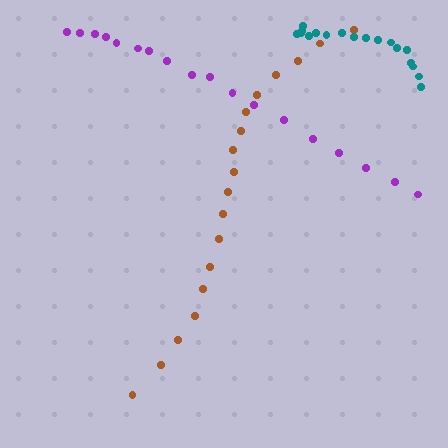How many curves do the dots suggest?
There are 3 distinct paths.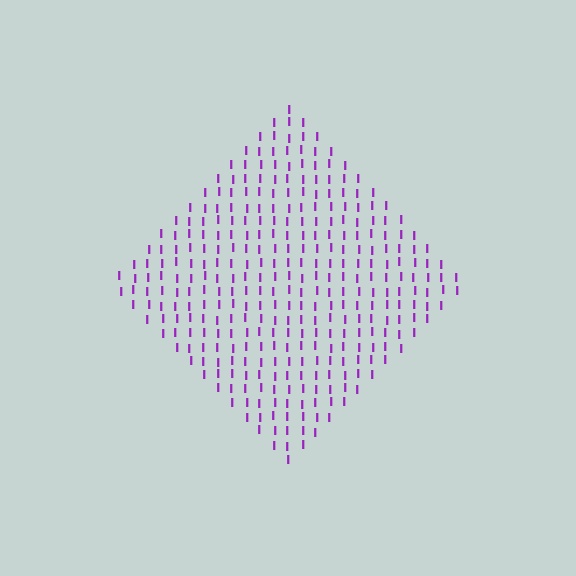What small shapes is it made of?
It is made of small letter I's.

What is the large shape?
The large shape is a diamond.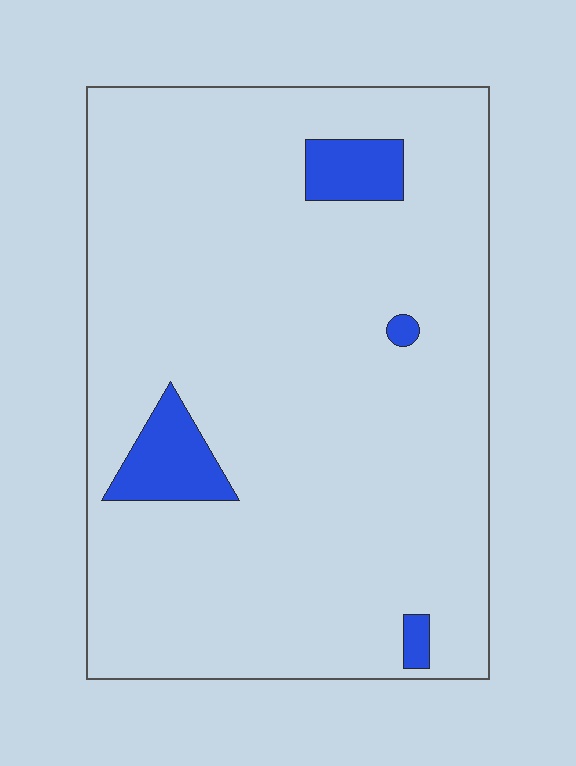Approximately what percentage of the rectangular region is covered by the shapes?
Approximately 5%.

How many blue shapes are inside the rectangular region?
4.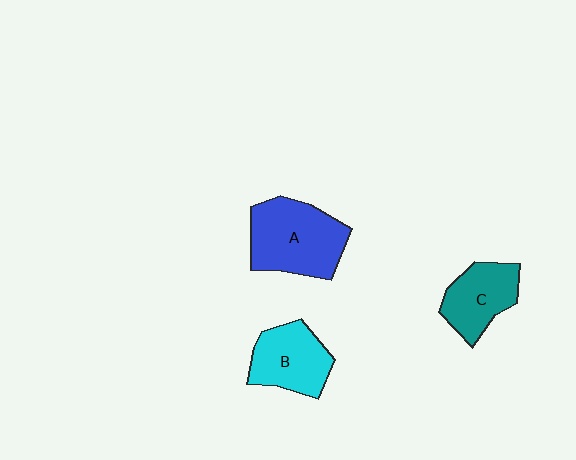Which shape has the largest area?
Shape A (blue).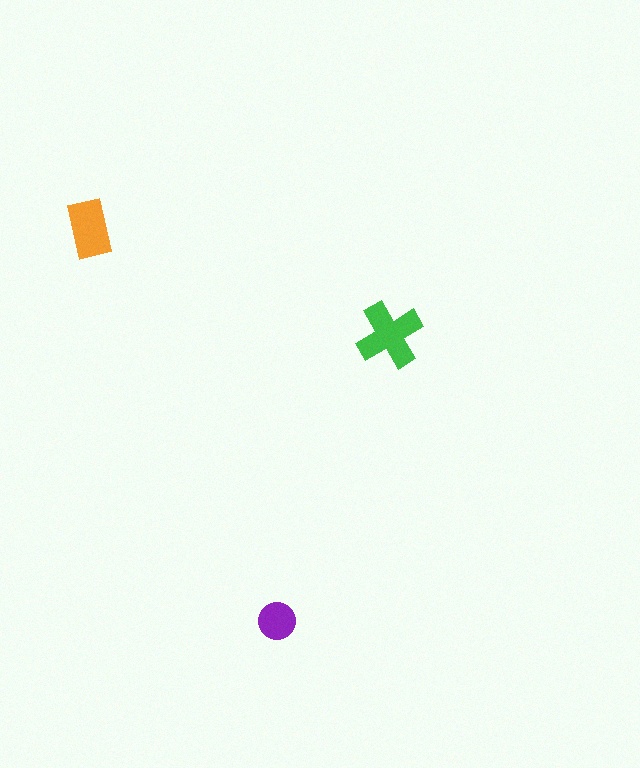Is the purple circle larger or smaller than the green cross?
Smaller.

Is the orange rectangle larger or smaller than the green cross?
Smaller.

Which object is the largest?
The green cross.